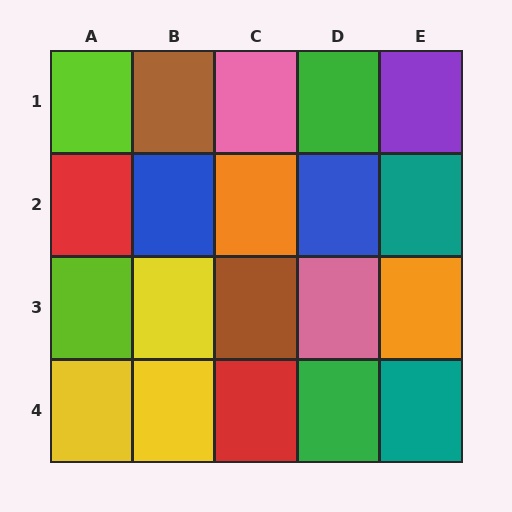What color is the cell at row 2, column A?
Red.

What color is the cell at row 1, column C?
Pink.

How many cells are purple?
1 cell is purple.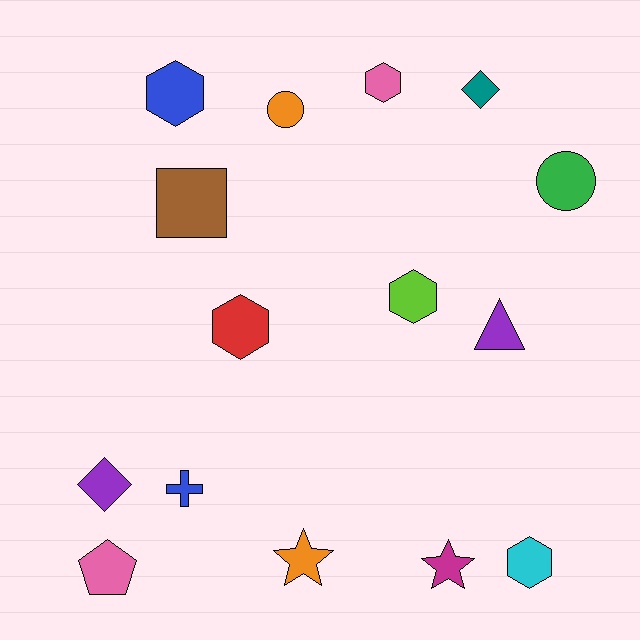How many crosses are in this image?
There is 1 cross.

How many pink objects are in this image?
There are 2 pink objects.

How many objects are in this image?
There are 15 objects.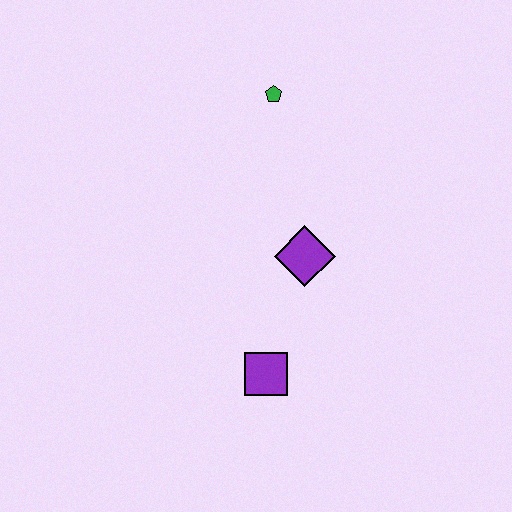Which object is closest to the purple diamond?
The purple square is closest to the purple diamond.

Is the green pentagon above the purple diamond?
Yes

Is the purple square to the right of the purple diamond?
No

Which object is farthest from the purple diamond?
The green pentagon is farthest from the purple diamond.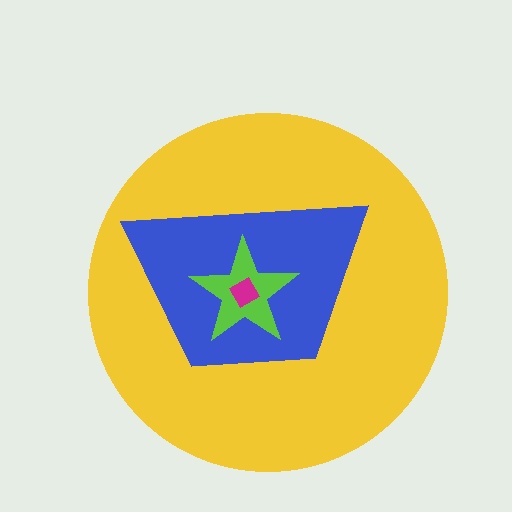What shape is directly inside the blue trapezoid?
The lime star.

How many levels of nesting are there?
4.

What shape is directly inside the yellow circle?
The blue trapezoid.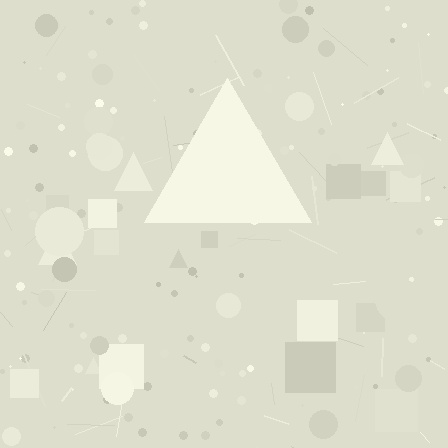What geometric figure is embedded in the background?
A triangle is embedded in the background.